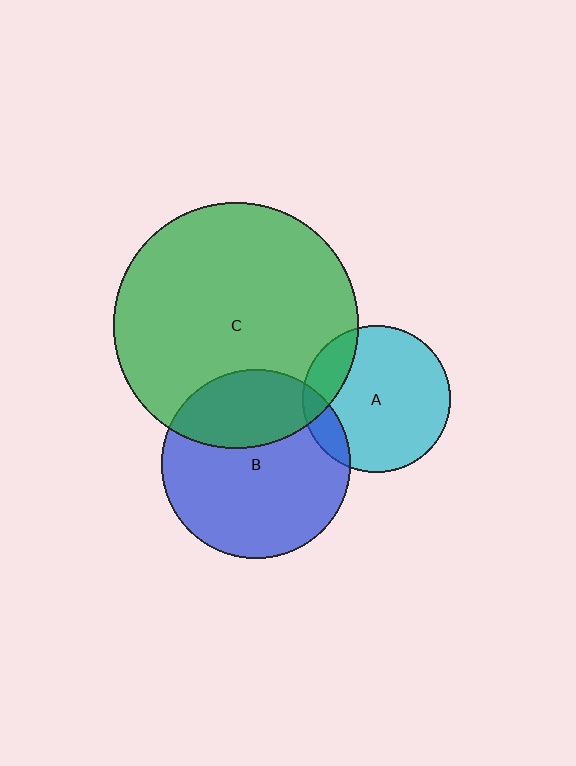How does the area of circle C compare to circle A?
Approximately 2.8 times.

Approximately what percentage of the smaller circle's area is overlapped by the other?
Approximately 15%.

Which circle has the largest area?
Circle C (green).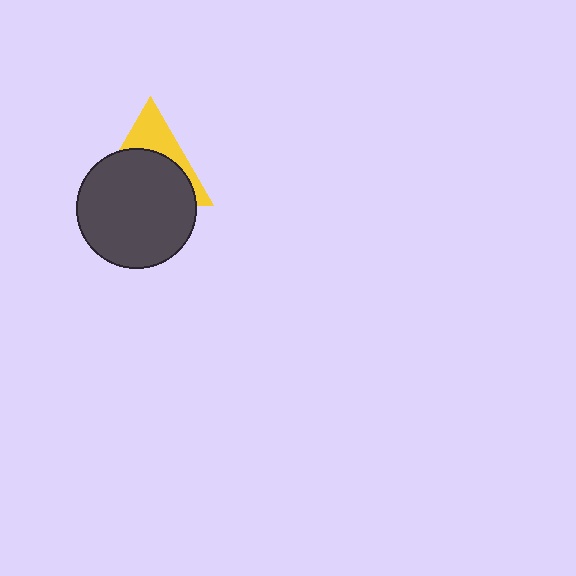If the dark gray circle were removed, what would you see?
You would see the complete yellow triangle.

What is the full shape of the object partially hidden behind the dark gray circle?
The partially hidden object is a yellow triangle.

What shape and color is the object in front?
The object in front is a dark gray circle.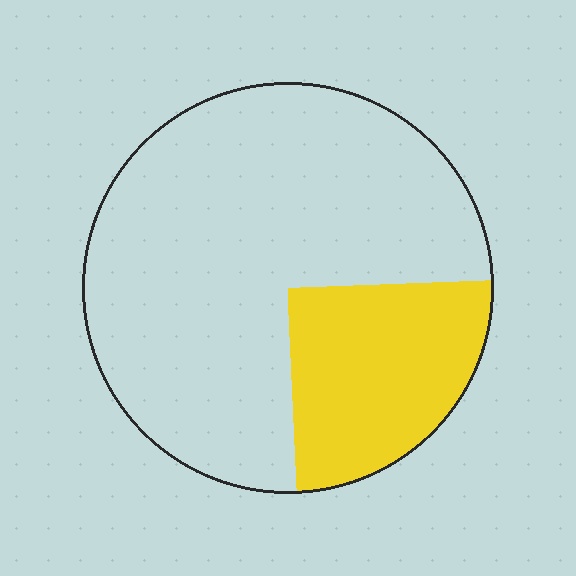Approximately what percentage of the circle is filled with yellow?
Approximately 25%.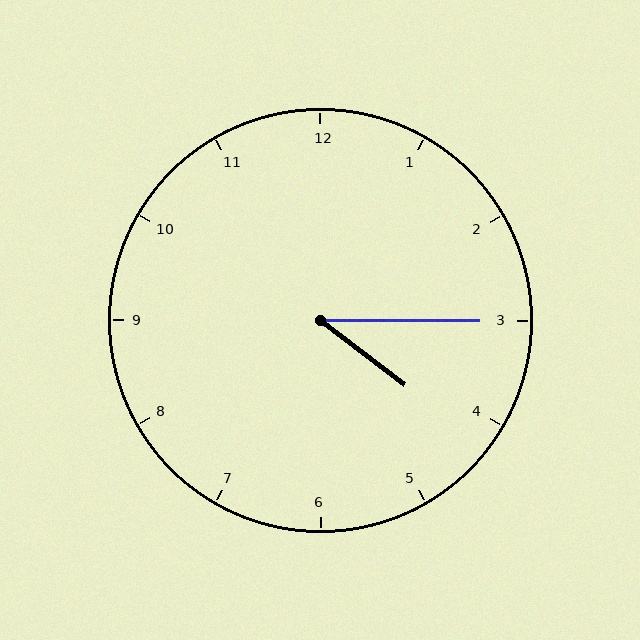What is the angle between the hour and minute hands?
Approximately 38 degrees.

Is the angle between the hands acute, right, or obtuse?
It is acute.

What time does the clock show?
4:15.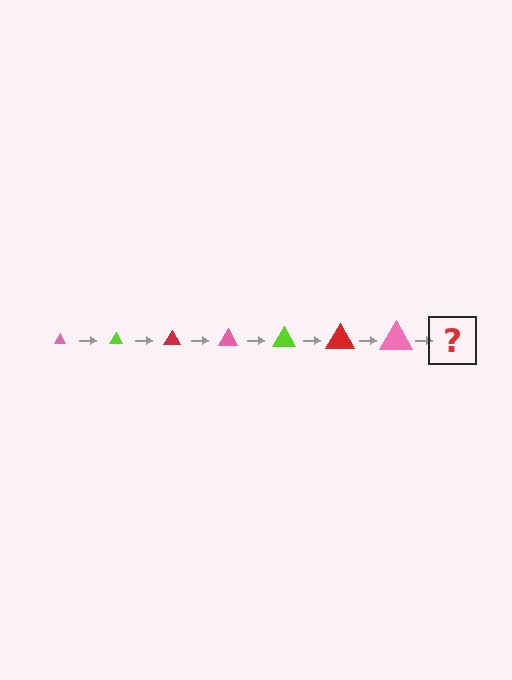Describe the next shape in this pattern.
It should be a lime triangle, larger than the previous one.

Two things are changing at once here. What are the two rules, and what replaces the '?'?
The two rules are that the triangle grows larger each step and the color cycles through pink, lime, and red. The '?' should be a lime triangle, larger than the previous one.